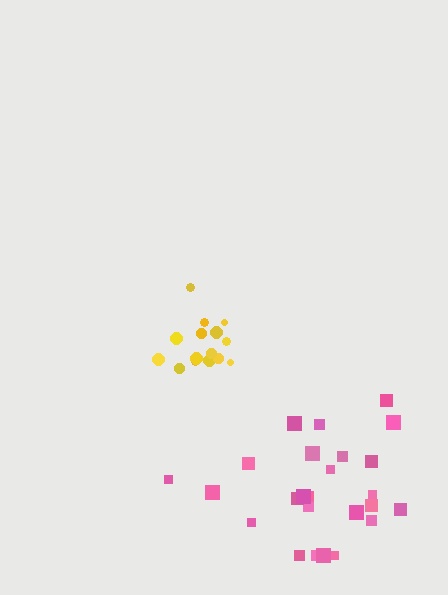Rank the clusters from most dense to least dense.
yellow, pink.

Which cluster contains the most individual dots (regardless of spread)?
Pink (25).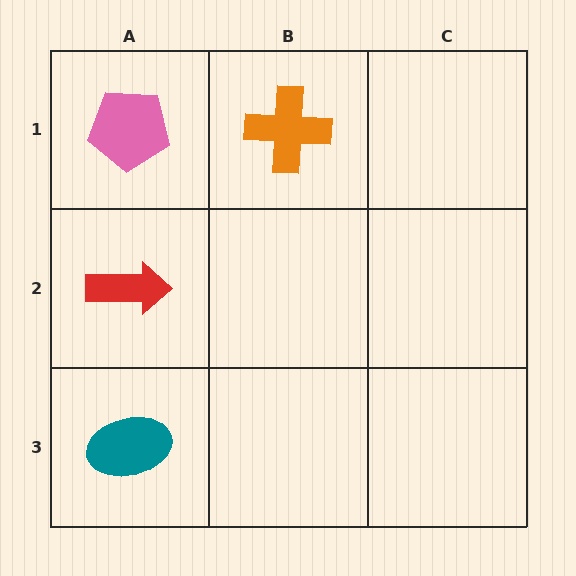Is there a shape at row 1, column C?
No, that cell is empty.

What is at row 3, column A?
A teal ellipse.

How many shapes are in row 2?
1 shape.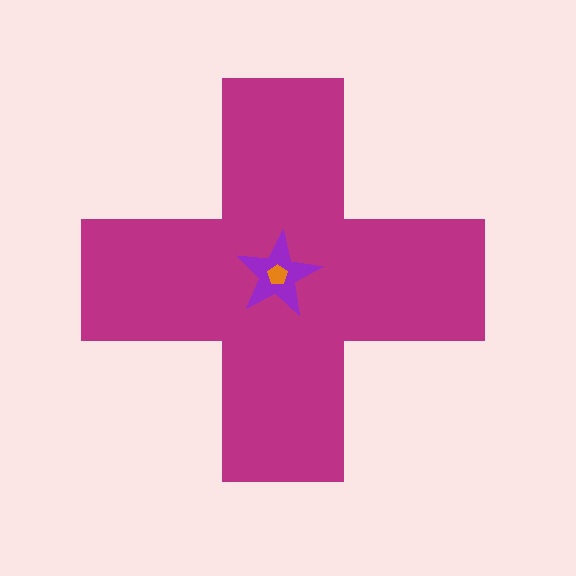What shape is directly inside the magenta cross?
The purple star.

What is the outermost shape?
The magenta cross.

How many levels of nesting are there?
3.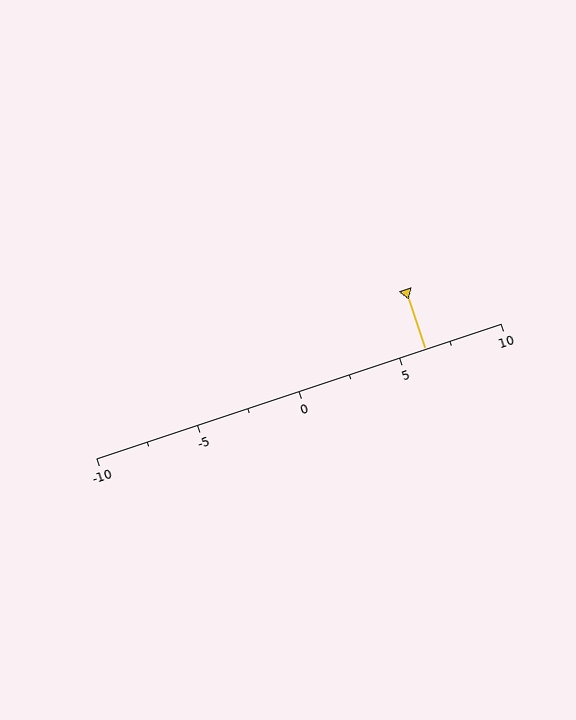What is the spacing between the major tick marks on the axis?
The major ticks are spaced 5 apart.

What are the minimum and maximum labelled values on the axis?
The axis runs from -10 to 10.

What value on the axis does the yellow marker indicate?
The marker indicates approximately 6.2.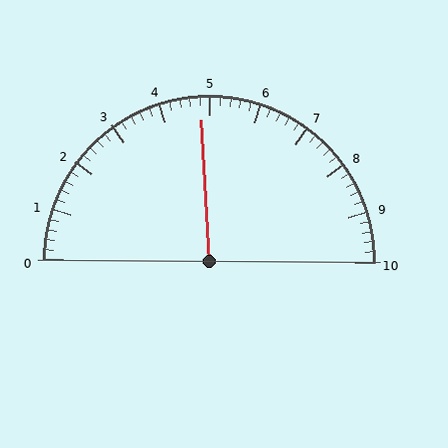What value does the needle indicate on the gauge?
The needle indicates approximately 4.8.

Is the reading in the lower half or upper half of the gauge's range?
The reading is in the lower half of the range (0 to 10).